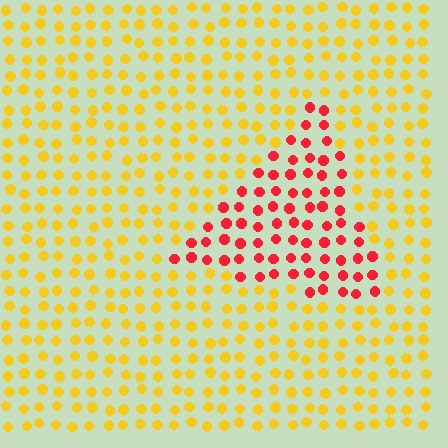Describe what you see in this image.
The image is filled with small yellow elements in a uniform arrangement. A triangle-shaped region is visible where the elements are tinted to a slightly different hue, forming a subtle color boundary.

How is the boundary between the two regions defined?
The boundary is defined purely by a slight shift in hue (about 55 degrees). Spacing, size, and orientation are identical on both sides.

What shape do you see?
I see a triangle.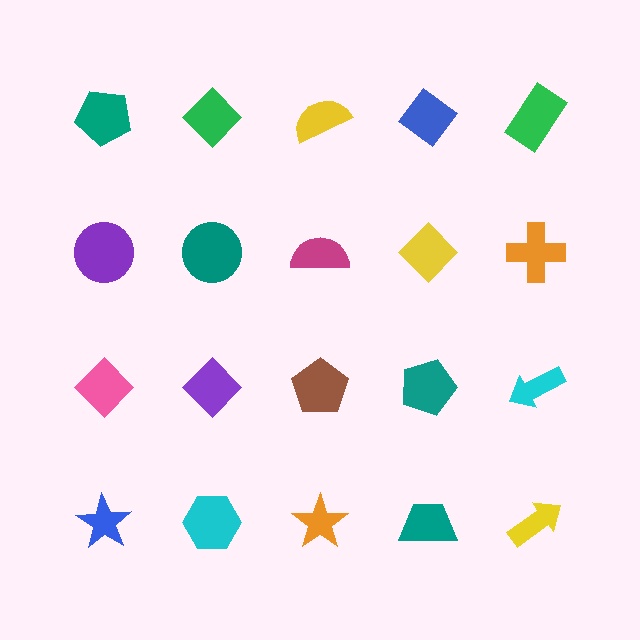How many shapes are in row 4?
5 shapes.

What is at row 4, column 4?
A teal trapezoid.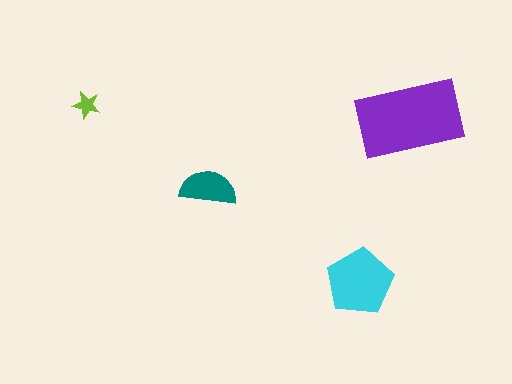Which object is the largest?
The purple rectangle.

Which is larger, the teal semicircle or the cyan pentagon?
The cyan pentagon.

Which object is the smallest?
The lime star.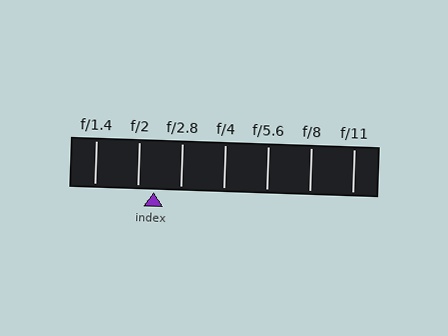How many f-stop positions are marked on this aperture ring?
There are 7 f-stop positions marked.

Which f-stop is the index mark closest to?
The index mark is closest to f/2.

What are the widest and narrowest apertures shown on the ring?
The widest aperture shown is f/1.4 and the narrowest is f/11.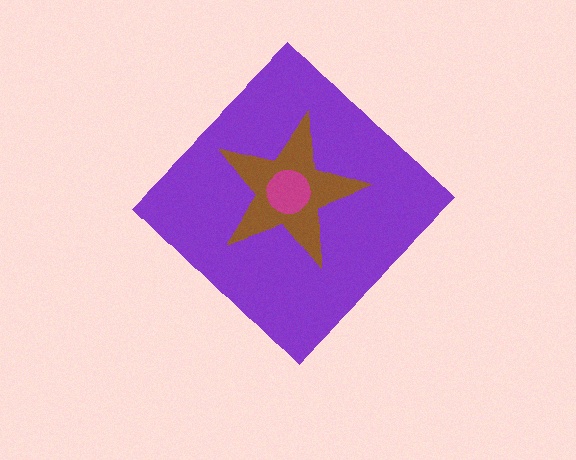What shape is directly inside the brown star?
The magenta circle.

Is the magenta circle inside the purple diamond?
Yes.